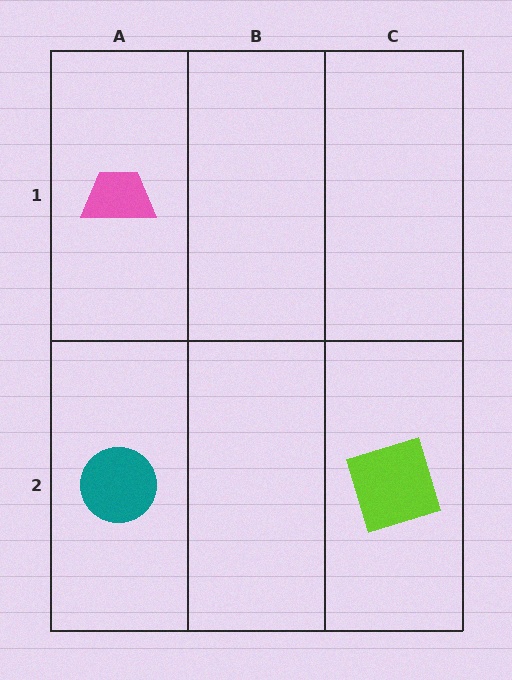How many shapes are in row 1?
1 shape.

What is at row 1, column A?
A pink trapezoid.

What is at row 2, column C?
A lime square.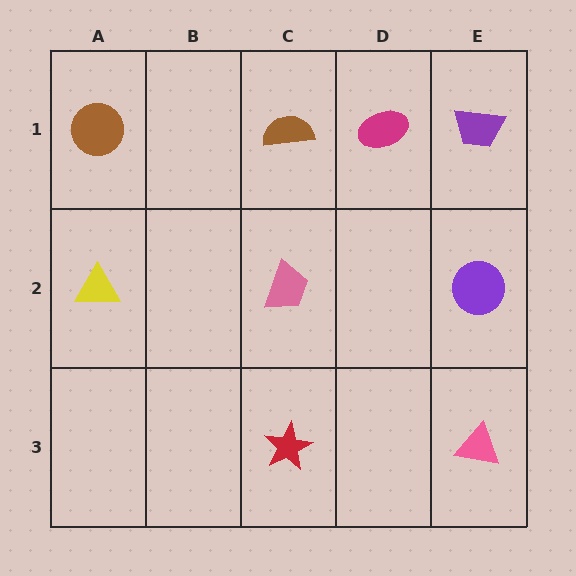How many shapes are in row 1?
4 shapes.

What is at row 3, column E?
A pink triangle.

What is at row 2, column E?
A purple circle.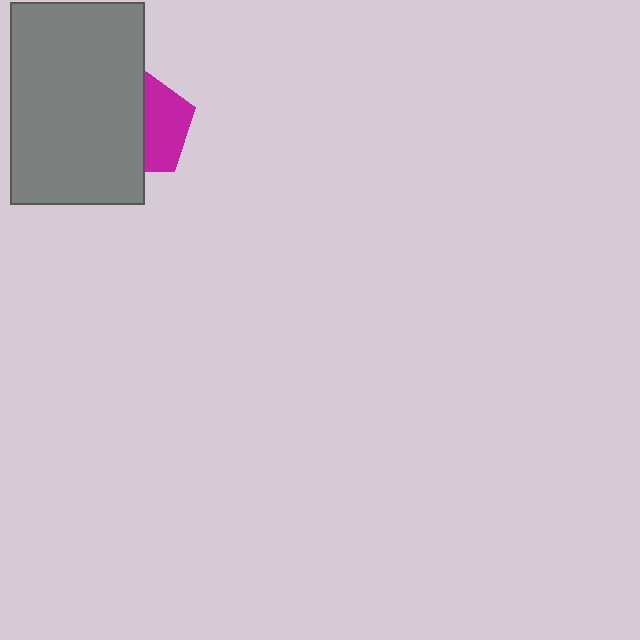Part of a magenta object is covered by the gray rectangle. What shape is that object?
It is a pentagon.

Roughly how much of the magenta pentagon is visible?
A small part of it is visible (roughly 44%).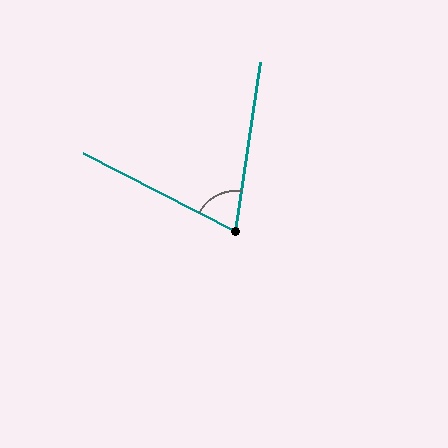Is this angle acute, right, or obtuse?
It is acute.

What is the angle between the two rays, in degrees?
Approximately 71 degrees.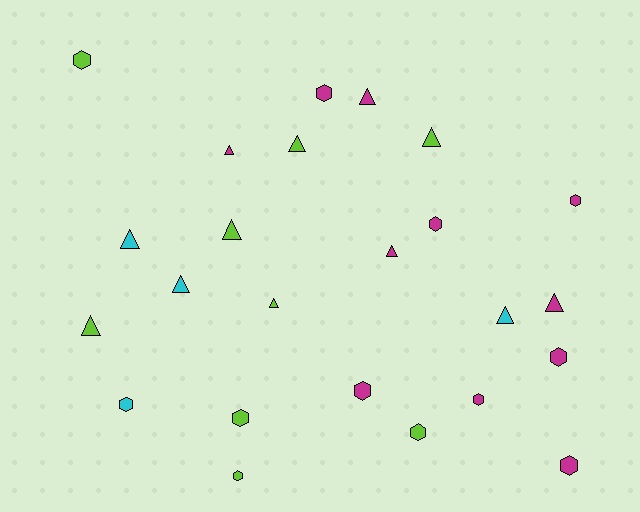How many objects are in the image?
There are 24 objects.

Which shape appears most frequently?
Triangle, with 12 objects.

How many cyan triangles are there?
There are 3 cyan triangles.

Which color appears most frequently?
Magenta, with 11 objects.